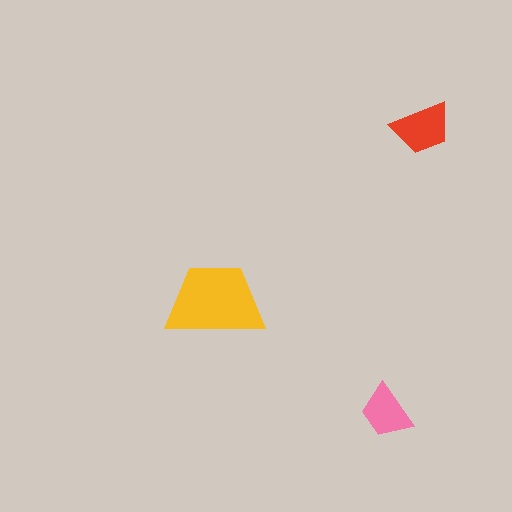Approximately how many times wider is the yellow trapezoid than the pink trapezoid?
About 2 times wider.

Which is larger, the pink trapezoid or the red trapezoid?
The red one.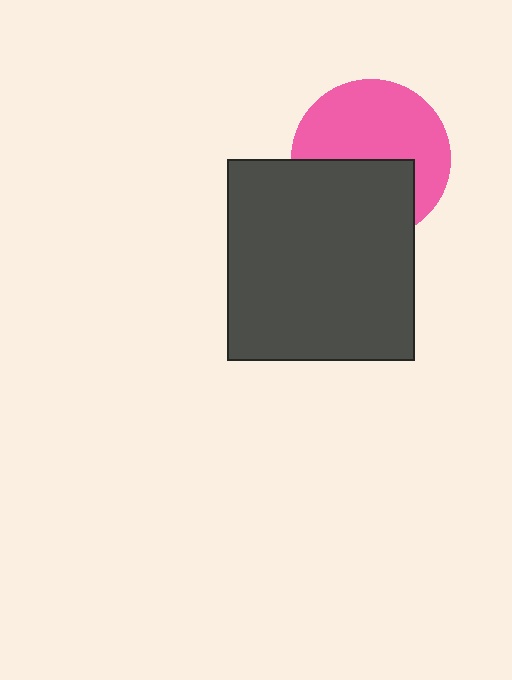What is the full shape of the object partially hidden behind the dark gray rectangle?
The partially hidden object is a pink circle.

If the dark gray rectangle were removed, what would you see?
You would see the complete pink circle.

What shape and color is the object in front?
The object in front is a dark gray rectangle.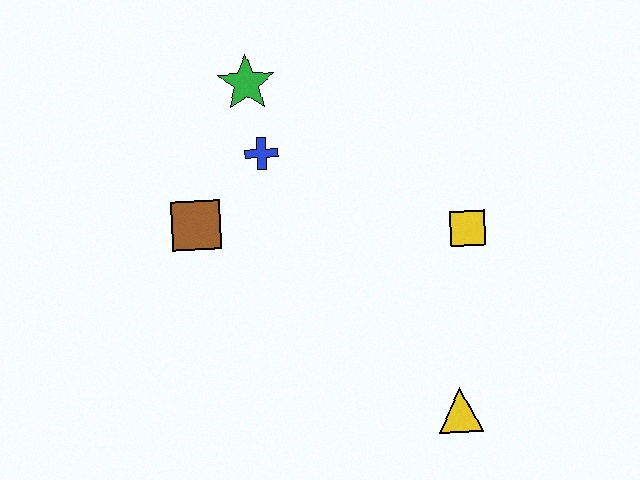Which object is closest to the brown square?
The blue cross is closest to the brown square.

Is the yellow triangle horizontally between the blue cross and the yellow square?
Yes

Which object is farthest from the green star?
The yellow triangle is farthest from the green star.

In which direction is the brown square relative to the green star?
The brown square is below the green star.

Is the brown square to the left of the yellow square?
Yes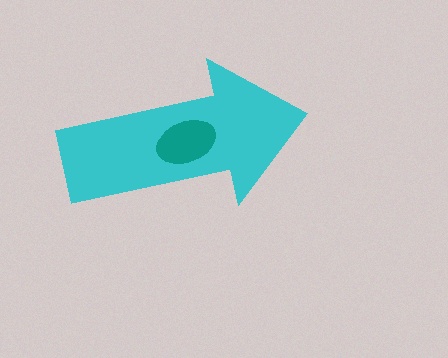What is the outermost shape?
The cyan arrow.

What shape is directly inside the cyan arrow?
The teal ellipse.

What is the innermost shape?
The teal ellipse.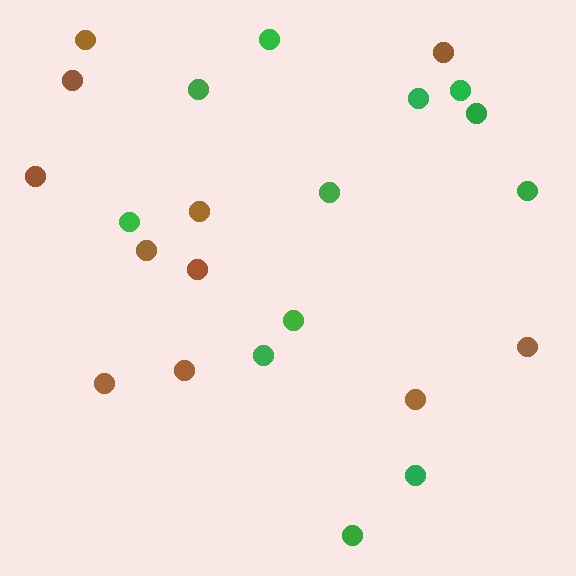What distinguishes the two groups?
There are 2 groups: one group of brown circles (11) and one group of green circles (12).